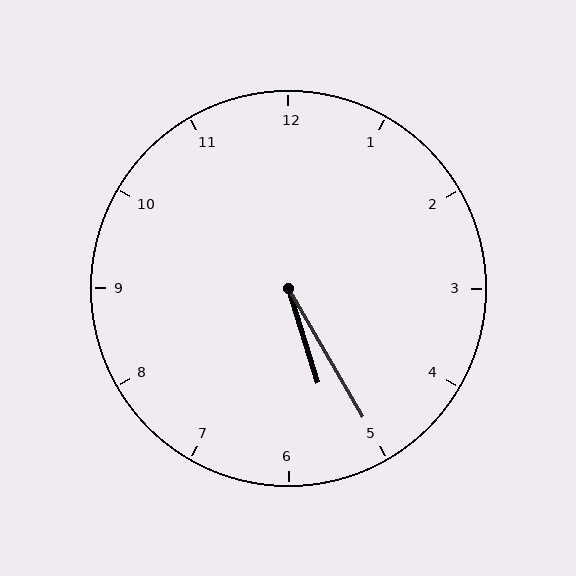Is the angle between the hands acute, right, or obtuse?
It is acute.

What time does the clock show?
5:25.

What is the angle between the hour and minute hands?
Approximately 12 degrees.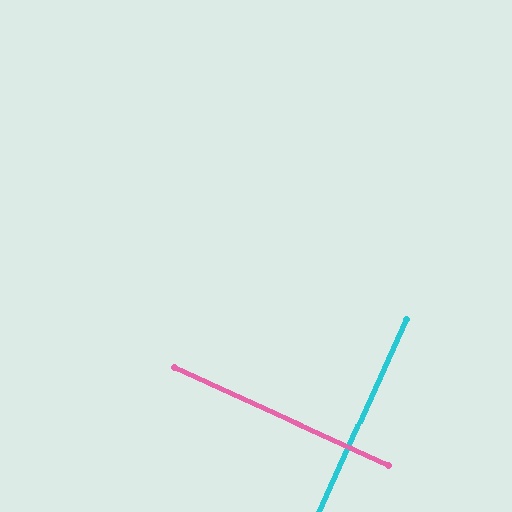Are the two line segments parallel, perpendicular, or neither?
Perpendicular — they meet at approximately 89°.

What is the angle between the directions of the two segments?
Approximately 89 degrees.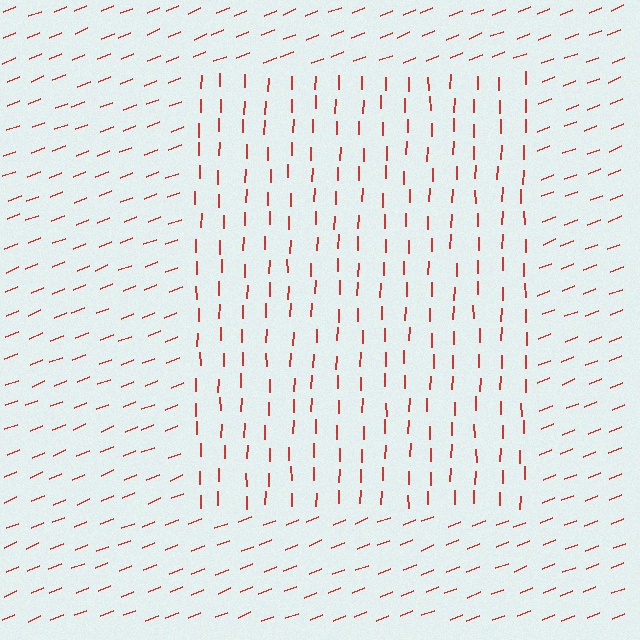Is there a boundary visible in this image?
Yes, there is a texture boundary formed by a change in line orientation.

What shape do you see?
I see a rectangle.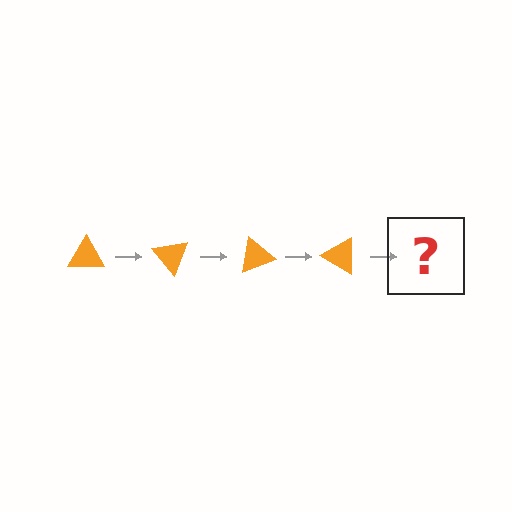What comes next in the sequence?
The next element should be an orange triangle rotated 200 degrees.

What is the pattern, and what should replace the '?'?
The pattern is that the triangle rotates 50 degrees each step. The '?' should be an orange triangle rotated 200 degrees.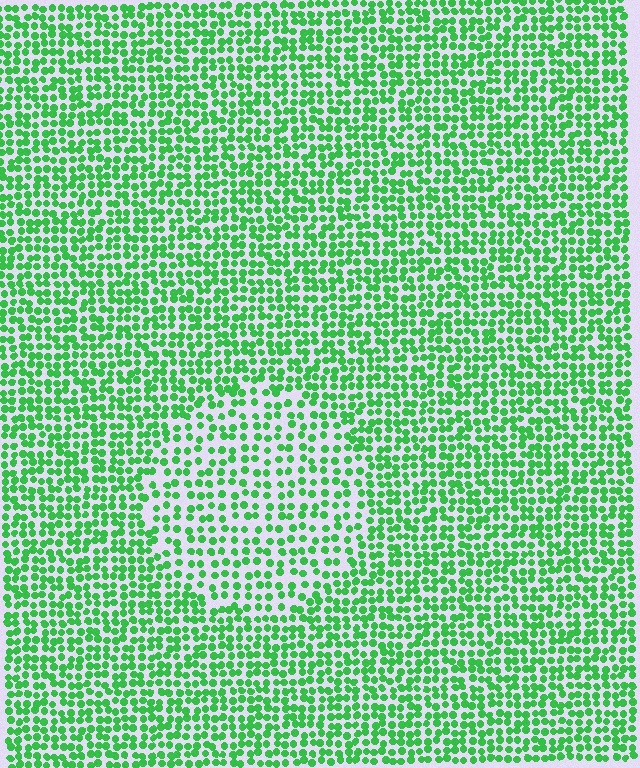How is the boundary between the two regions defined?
The boundary is defined by a change in element density (approximately 1.6x ratio). All elements are the same color, size, and shape.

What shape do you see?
I see a circle.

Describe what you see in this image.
The image contains small green elements arranged at two different densities. A circle-shaped region is visible where the elements are less densely packed than the surrounding area.